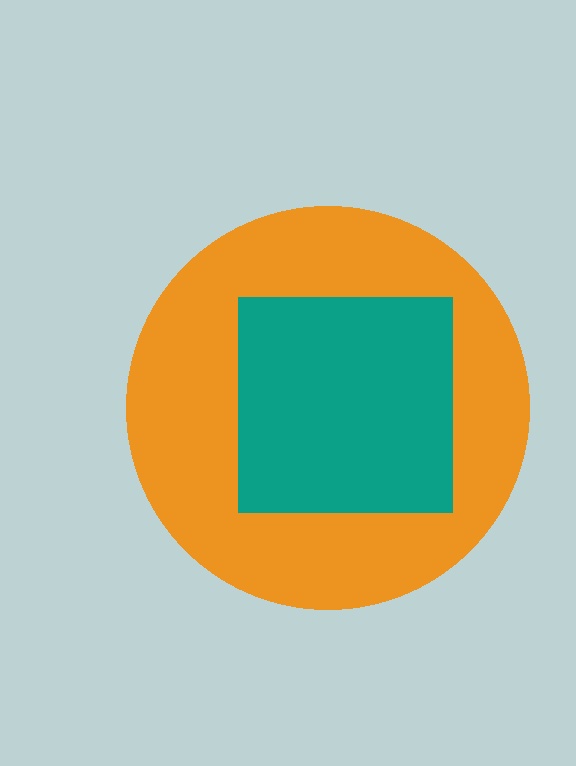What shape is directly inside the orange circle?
The teal square.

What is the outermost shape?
The orange circle.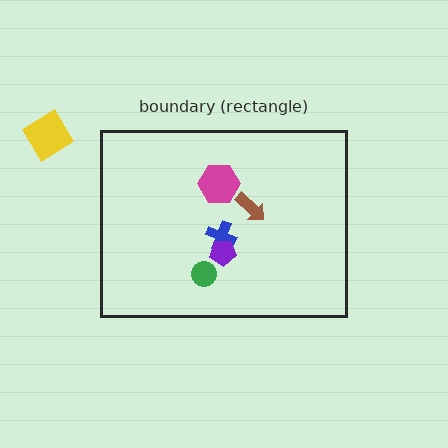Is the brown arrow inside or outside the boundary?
Inside.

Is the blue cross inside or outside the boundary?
Inside.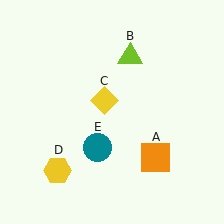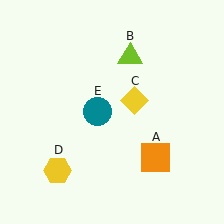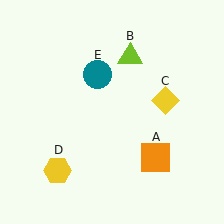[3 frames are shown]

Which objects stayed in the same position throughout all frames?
Orange square (object A) and lime triangle (object B) and yellow hexagon (object D) remained stationary.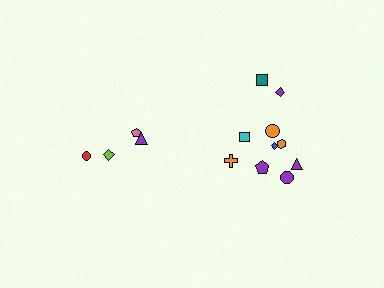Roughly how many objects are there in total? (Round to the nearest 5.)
Roughly 15 objects in total.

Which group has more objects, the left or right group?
The right group.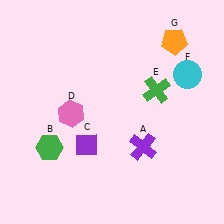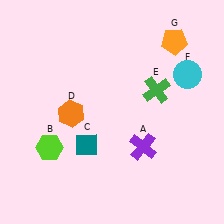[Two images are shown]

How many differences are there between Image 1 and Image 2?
There are 3 differences between the two images.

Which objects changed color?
B changed from green to lime. C changed from purple to teal. D changed from pink to orange.